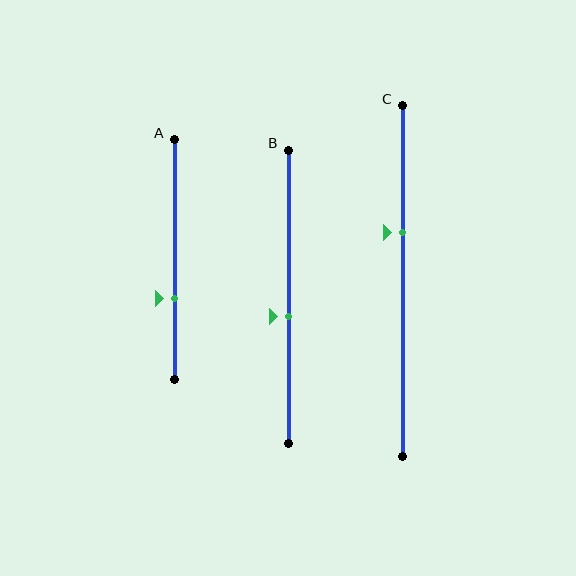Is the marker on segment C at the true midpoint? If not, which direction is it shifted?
No, the marker on segment C is shifted upward by about 14% of the segment length.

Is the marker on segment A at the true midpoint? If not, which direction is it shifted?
No, the marker on segment A is shifted downward by about 16% of the segment length.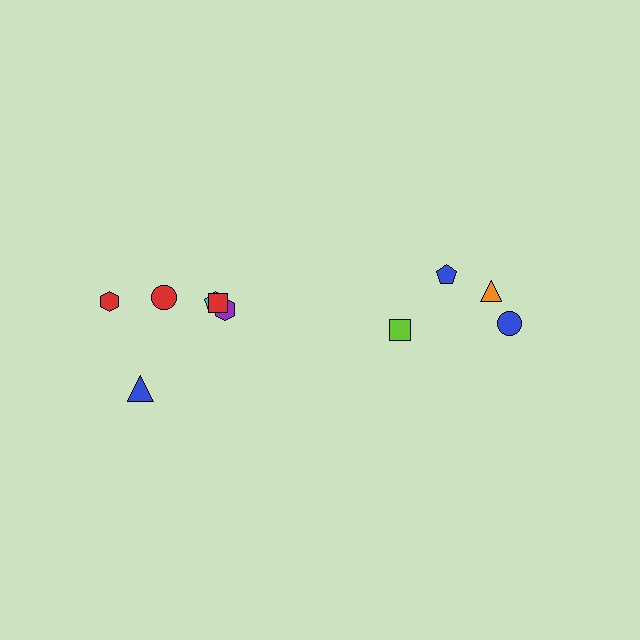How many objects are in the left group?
There are 6 objects.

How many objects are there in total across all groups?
There are 10 objects.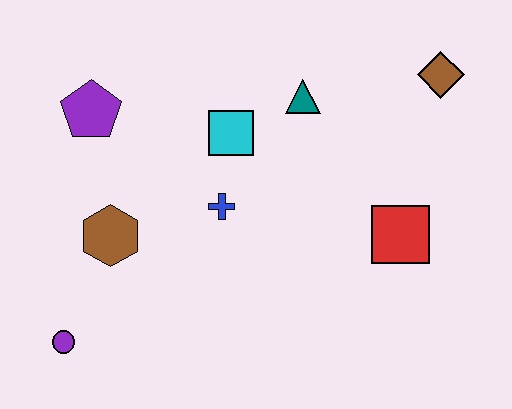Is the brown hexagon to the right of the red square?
No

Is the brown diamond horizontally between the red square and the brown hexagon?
No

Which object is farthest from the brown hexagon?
The brown diamond is farthest from the brown hexagon.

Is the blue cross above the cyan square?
No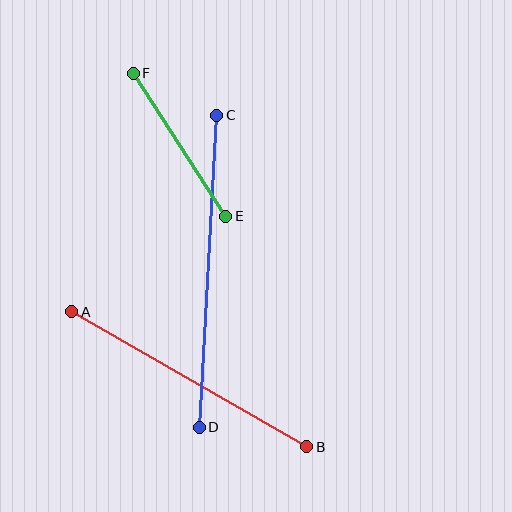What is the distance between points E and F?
The distance is approximately 170 pixels.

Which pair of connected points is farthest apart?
Points C and D are farthest apart.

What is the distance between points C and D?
The distance is approximately 313 pixels.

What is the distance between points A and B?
The distance is approximately 271 pixels.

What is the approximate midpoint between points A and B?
The midpoint is at approximately (189, 379) pixels.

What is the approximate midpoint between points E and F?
The midpoint is at approximately (179, 145) pixels.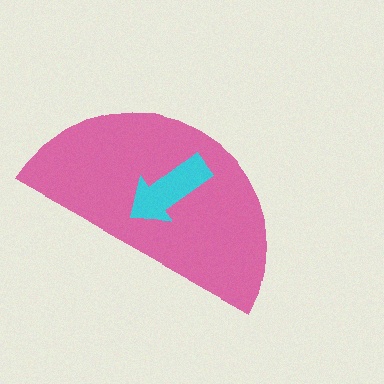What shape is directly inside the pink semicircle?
The cyan arrow.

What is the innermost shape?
The cyan arrow.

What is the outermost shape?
The pink semicircle.